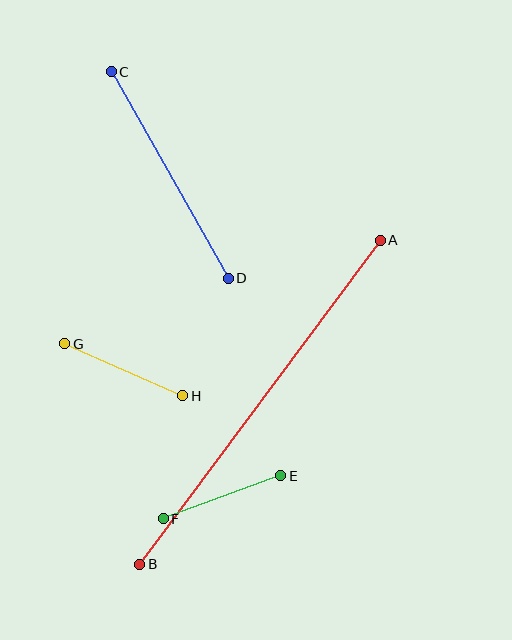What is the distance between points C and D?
The distance is approximately 237 pixels.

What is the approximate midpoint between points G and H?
The midpoint is at approximately (124, 370) pixels.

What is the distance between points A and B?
The distance is approximately 403 pixels.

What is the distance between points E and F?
The distance is approximately 125 pixels.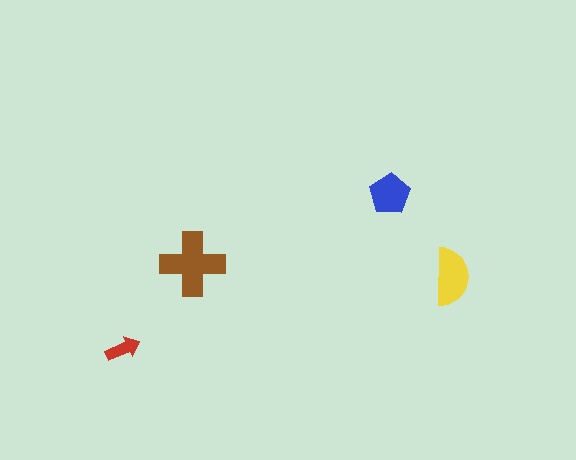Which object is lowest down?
The red arrow is bottommost.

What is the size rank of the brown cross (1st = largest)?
1st.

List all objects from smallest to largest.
The red arrow, the blue pentagon, the yellow semicircle, the brown cross.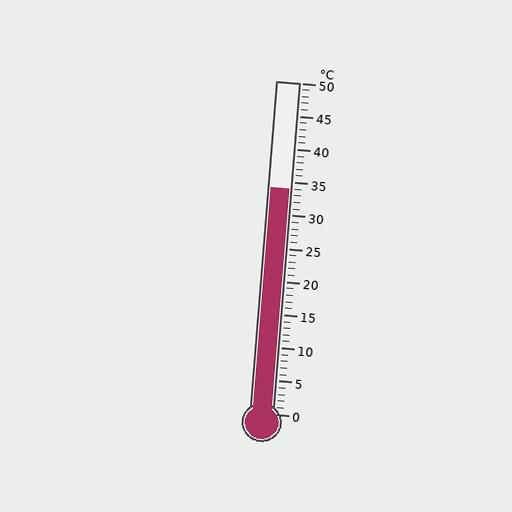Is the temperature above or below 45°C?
The temperature is below 45°C.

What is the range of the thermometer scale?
The thermometer scale ranges from 0°C to 50°C.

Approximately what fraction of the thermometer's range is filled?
The thermometer is filled to approximately 70% of its range.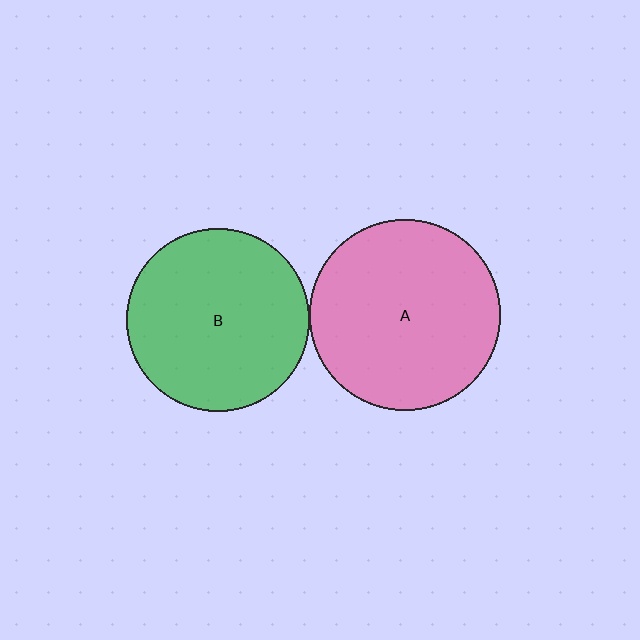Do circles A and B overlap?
Yes.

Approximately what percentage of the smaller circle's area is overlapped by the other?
Approximately 5%.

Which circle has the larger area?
Circle A (pink).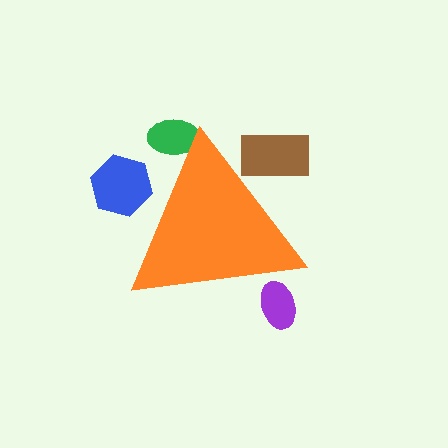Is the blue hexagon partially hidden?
Yes, the blue hexagon is partially hidden behind the orange triangle.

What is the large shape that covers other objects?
An orange triangle.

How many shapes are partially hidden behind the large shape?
4 shapes are partially hidden.